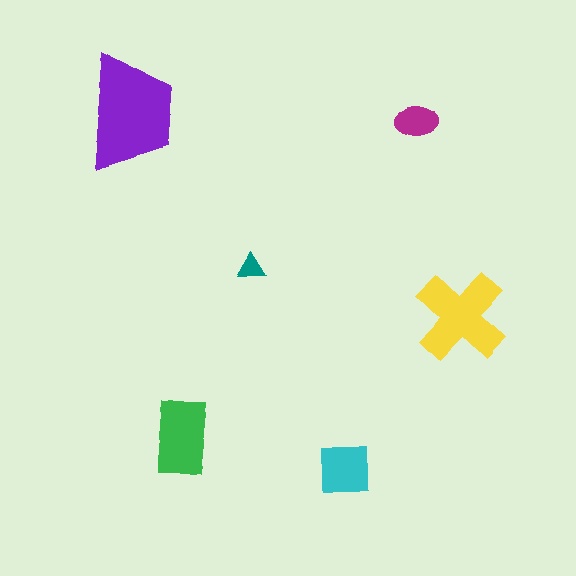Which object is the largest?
The purple trapezoid.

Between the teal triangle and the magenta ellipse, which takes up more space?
The magenta ellipse.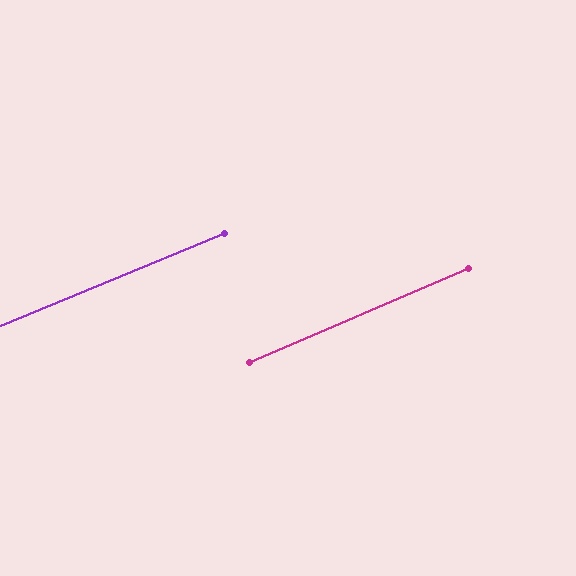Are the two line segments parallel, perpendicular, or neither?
Parallel — their directions differ by only 0.6°.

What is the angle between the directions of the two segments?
Approximately 1 degree.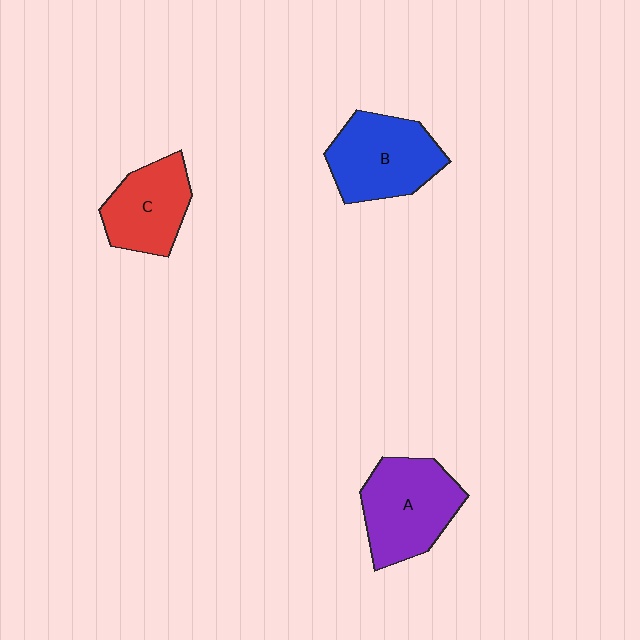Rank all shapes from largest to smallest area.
From largest to smallest: A (purple), B (blue), C (red).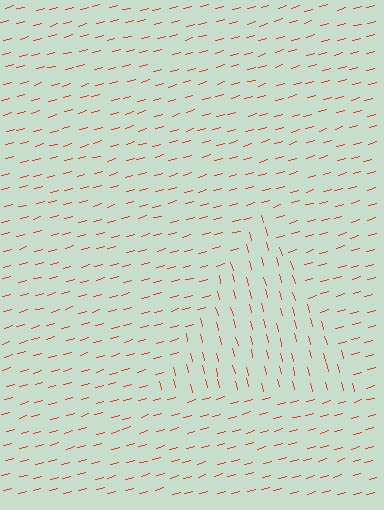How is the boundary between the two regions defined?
The boundary is defined purely by a change in line orientation (approximately 89 degrees difference). All lines are the same color and thickness.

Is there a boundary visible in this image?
Yes, there is a texture boundary formed by a change in line orientation.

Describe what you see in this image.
The image is filled with small red line segments. A triangle region in the image has lines oriented differently from the surrounding lines, creating a visible texture boundary.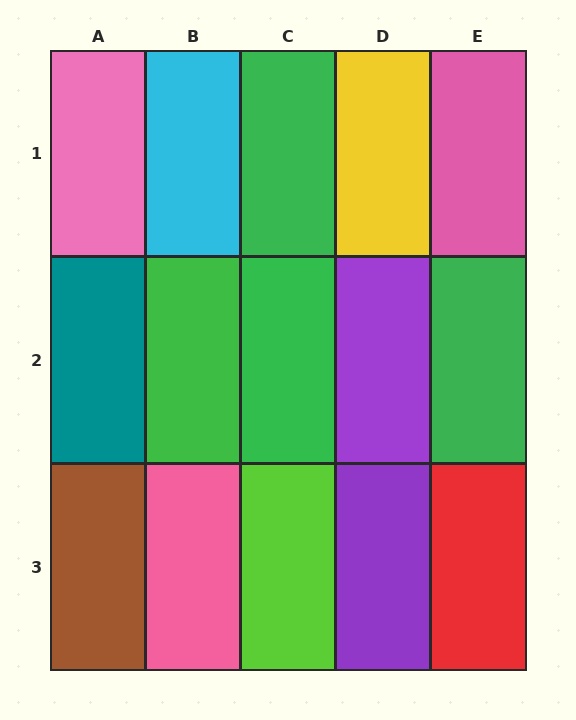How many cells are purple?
2 cells are purple.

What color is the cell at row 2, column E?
Green.